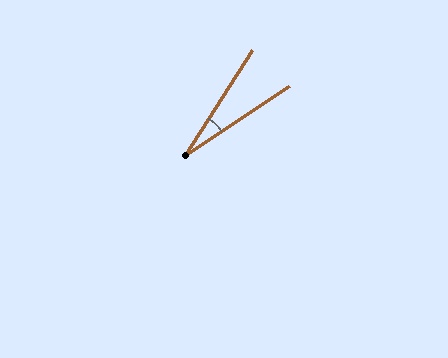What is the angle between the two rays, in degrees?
Approximately 24 degrees.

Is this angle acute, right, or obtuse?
It is acute.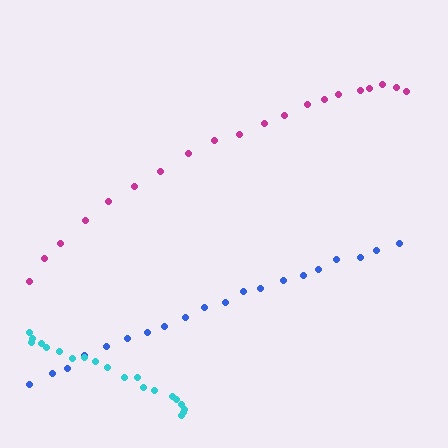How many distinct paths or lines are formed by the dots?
There are 3 distinct paths.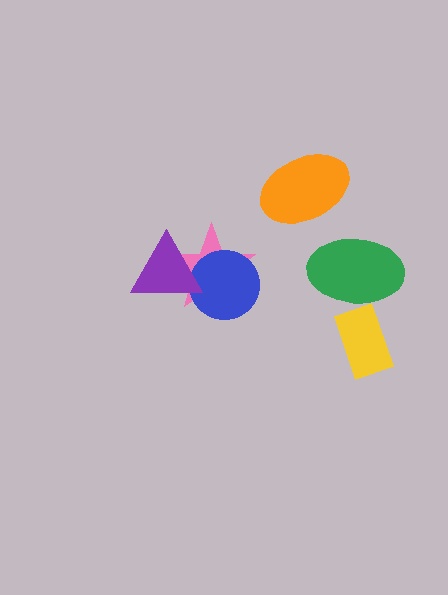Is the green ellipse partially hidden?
Yes, it is partially covered by another shape.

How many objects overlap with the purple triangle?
2 objects overlap with the purple triangle.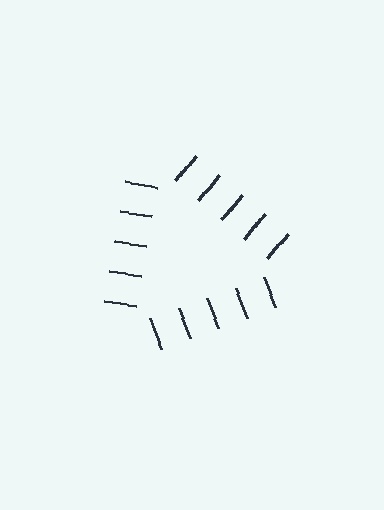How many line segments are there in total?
15 — 5 along each of the 3 edges.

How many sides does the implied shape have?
3 sides — the line-ends trace a triangle.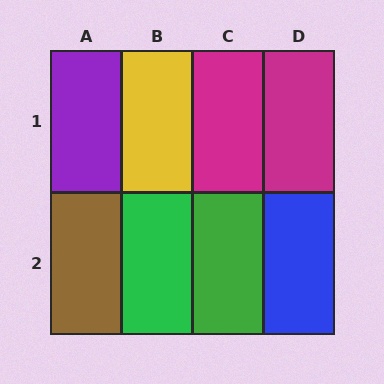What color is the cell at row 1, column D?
Magenta.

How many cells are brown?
1 cell is brown.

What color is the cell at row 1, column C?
Magenta.